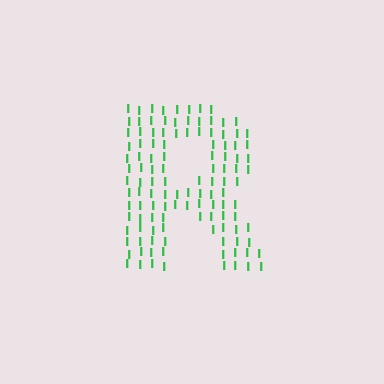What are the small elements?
The small elements are letter I's.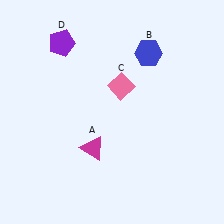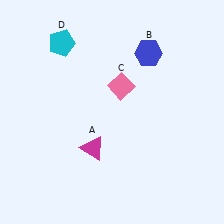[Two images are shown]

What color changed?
The pentagon (D) changed from purple in Image 1 to cyan in Image 2.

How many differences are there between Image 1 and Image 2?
There is 1 difference between the two images.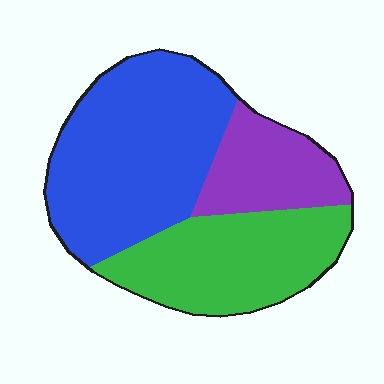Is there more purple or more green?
Green.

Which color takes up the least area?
Purple, at roughly 20%.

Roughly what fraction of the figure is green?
Green takes up about one third (1/3) of the figure.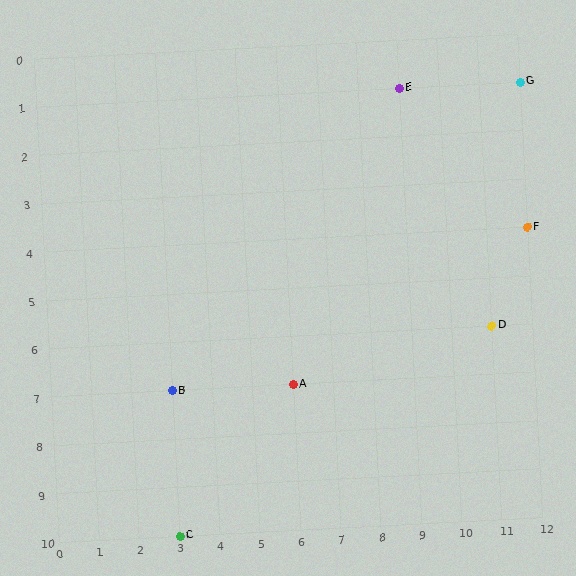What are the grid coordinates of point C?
Point C is at grid coordinates (3, 10).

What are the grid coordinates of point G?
Point G is at grid coordinates (12, 1).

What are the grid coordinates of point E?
Point E is at grid coordinates (9, 1).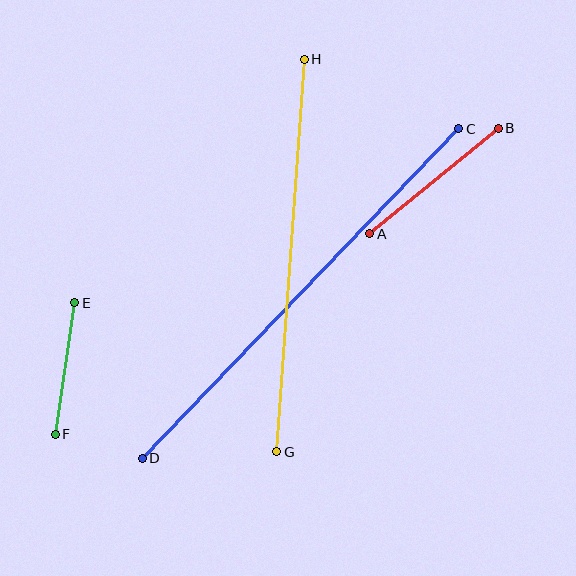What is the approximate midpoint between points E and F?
The midpoint is at approximately (65, 368) pixels.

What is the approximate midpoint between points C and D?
The midpoint is at approximately (300, 293) pixels.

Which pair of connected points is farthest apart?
Points C and D are farthest apart.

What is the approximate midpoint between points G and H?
The midpoint is at approximately (291, 256) pixels.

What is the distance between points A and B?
The distance is approximately 166 pixels.